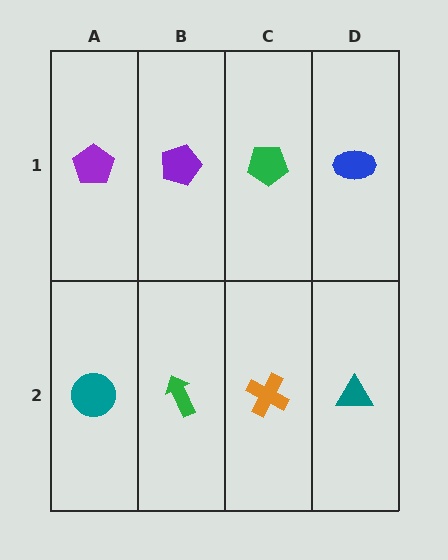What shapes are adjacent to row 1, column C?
An orange cross (row 2, column C), a purple pentagon (row 1, column B), a blue ellipse (row 1, column D).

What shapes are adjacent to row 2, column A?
A purple pentagon (row 1, column A), a green arrow (row 2, column B).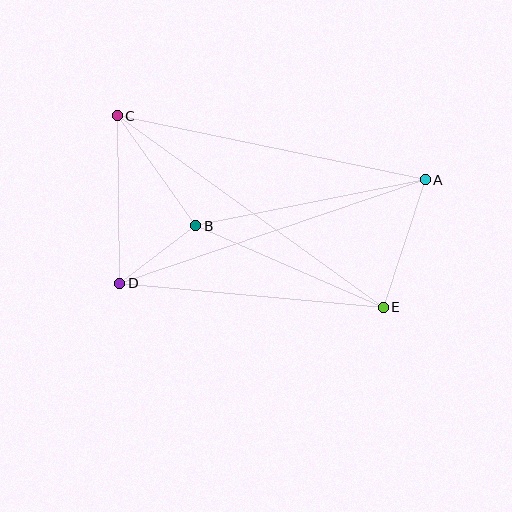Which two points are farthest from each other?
Points C and E are farthest from each other.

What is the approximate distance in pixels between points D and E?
The distance between D and E is approximately 265 pixels.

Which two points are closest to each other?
Points B and D are closest to each other.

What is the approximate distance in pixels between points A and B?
The distance between A and B is approximately 234 pixels.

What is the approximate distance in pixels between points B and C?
The distance between B and C is approximately 136 pixels.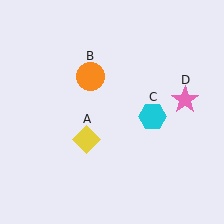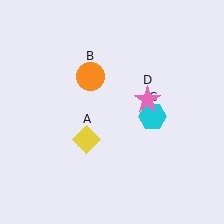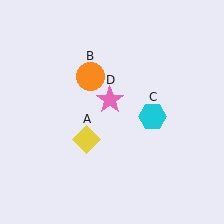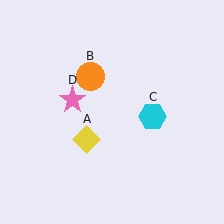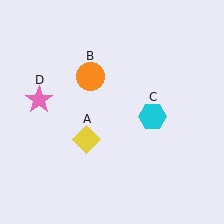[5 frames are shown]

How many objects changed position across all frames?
1 object changed position: pink star (object D).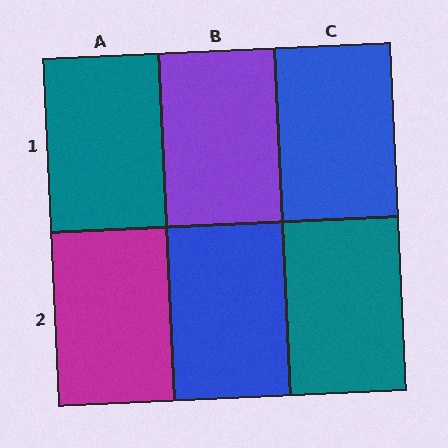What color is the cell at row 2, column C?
Teal.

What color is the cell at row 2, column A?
Magenta.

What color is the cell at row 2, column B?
Blue.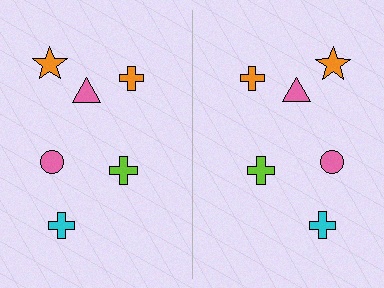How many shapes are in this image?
There are 12 shapes in this image.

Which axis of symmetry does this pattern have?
The pattern has a vertical axis of symmetry running through the center of the image.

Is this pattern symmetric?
Yes, this pattern has bilateral (reflection) symmetry.